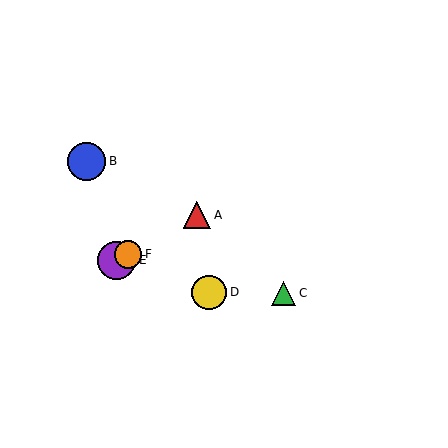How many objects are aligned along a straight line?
3 objects (A, E, F) are aligned along a straight line.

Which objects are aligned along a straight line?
Objects A, E, F are aligned along a straight line.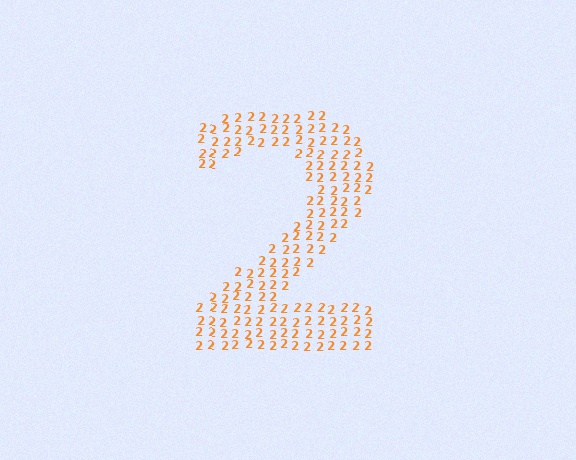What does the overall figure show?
The overall figure shows the digit 2.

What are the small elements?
The small elements are digit 2's.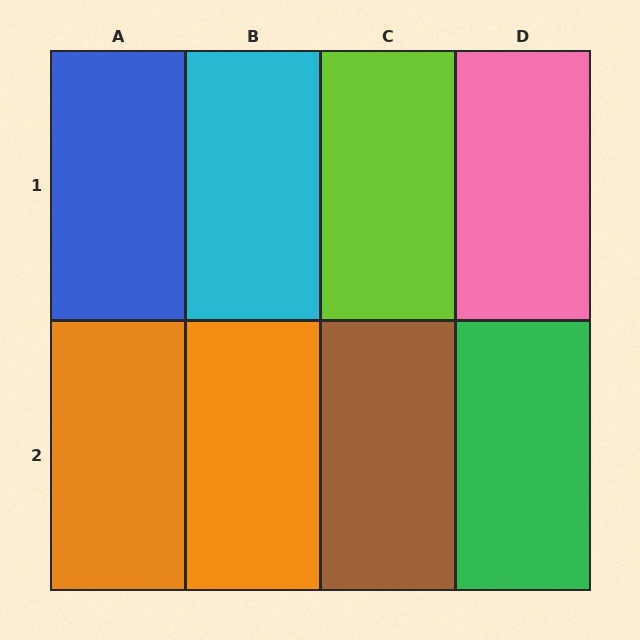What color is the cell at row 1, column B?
Cyan.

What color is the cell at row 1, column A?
Blue.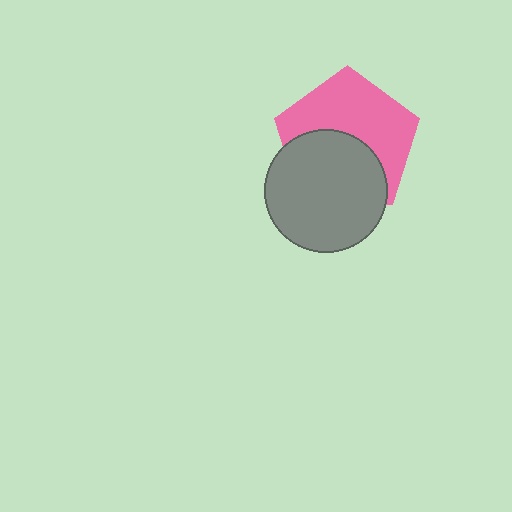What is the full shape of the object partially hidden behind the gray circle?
The partially hidden object is a pink pentagon.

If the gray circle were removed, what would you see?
You would see the complete pink pentagon.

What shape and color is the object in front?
The object in front is a gray circle.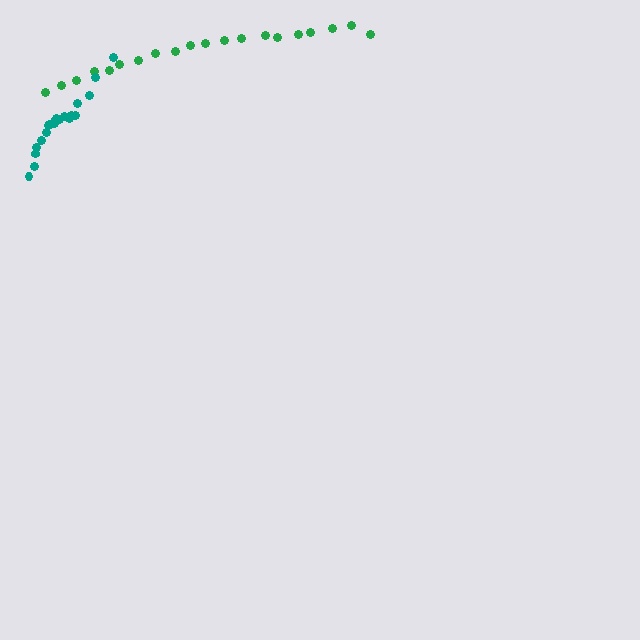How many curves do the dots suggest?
There are 2 distinct paths.